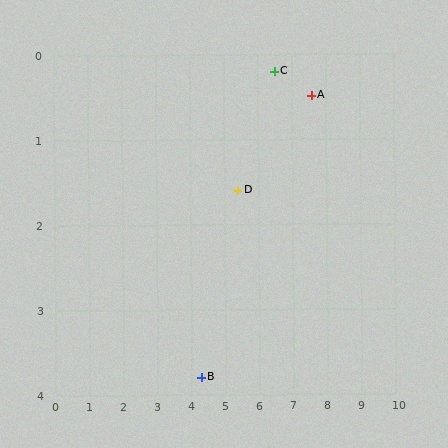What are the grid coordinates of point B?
Point B is at approximately (4.3, 3.8).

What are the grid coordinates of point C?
Point C is at approximately (6.5, 0.2).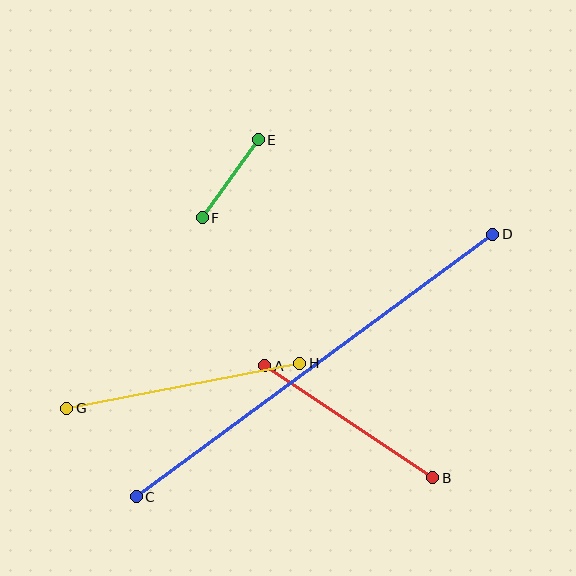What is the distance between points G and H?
The distance is approximately 237 pixels.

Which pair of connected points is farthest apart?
Points C and D are farthest apart.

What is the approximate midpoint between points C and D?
The midpoint is at approximately (315, 365) pixels.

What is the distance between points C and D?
The distance is approximately 443 pixels.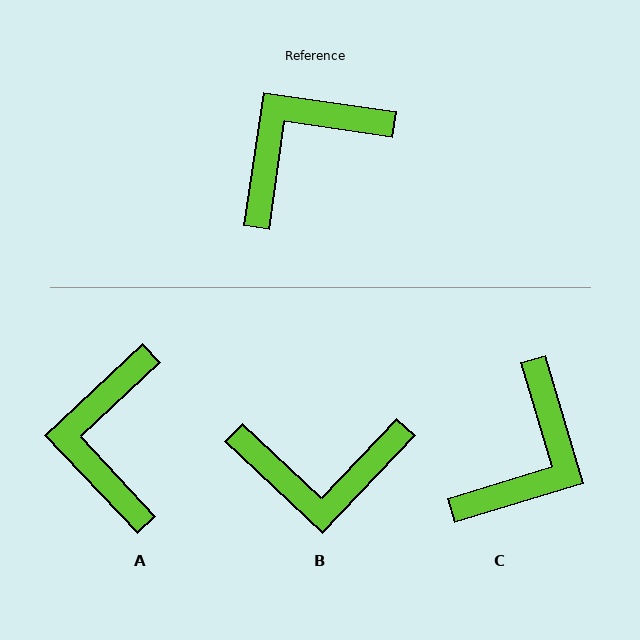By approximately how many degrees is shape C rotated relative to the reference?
Approximately 155 degrees clockwise.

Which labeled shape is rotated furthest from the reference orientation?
C, about 155 degrees away.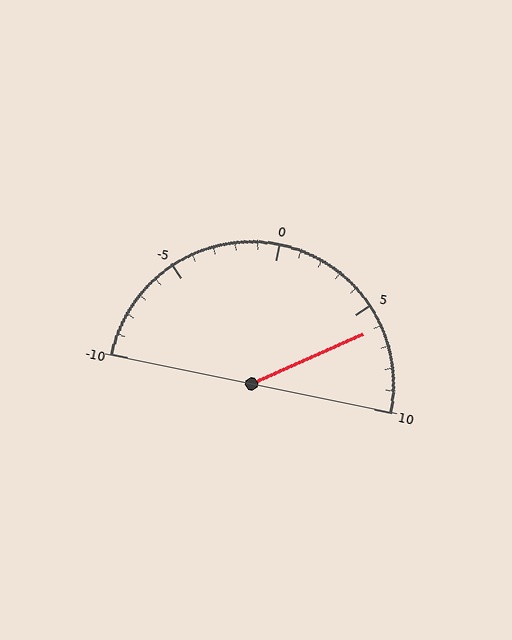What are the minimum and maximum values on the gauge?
The gauge ranges from -10 to 10.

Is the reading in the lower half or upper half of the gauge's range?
The reading is in the upper half of the range (-10 to 10).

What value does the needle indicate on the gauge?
The needle indicates approximately 6.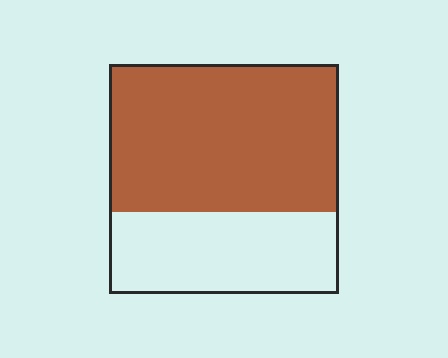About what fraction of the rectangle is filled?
About five eighths (5/8).